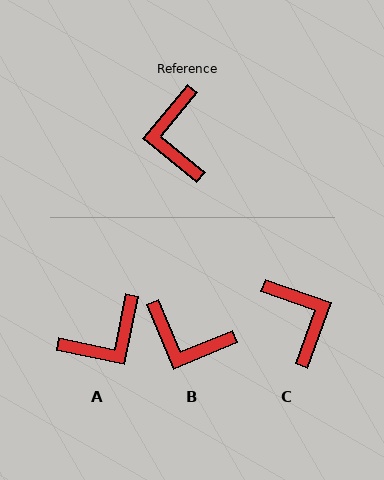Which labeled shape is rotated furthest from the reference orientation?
C, about 160 degrees away.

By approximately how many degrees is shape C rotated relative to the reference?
Approximately 160 degrees clockwise.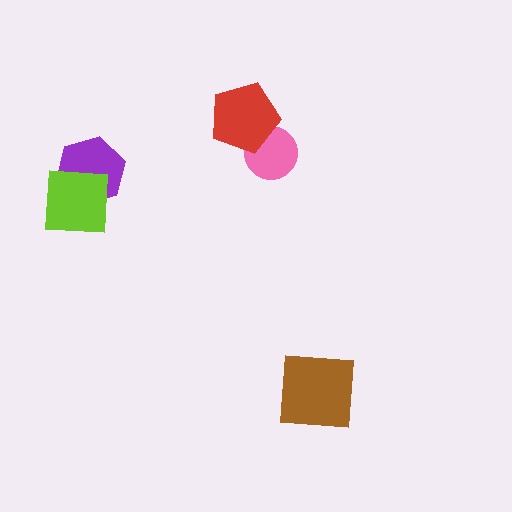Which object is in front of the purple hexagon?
The lime square is in front of the purple hexagon.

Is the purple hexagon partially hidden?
Yes, it is partially covered by another shape.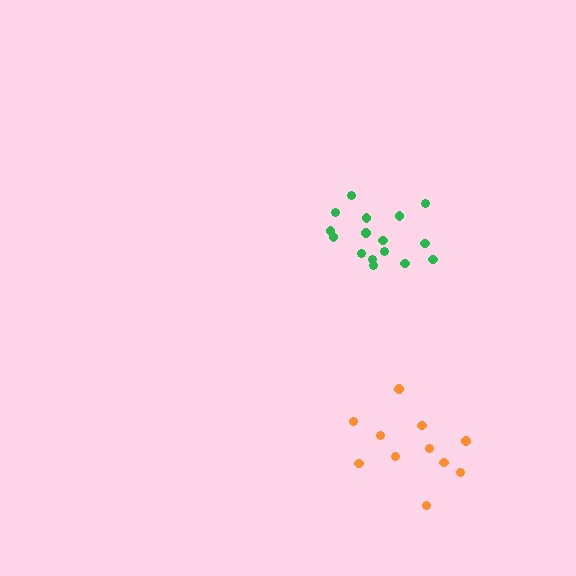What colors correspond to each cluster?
The clusters are colored: orange, green.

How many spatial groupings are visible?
There are 2 spatial groupings.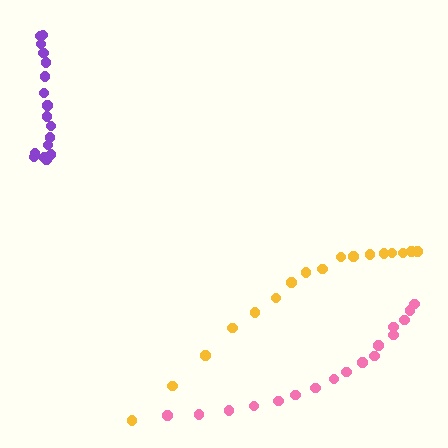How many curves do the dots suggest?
There are 3 distinct paths.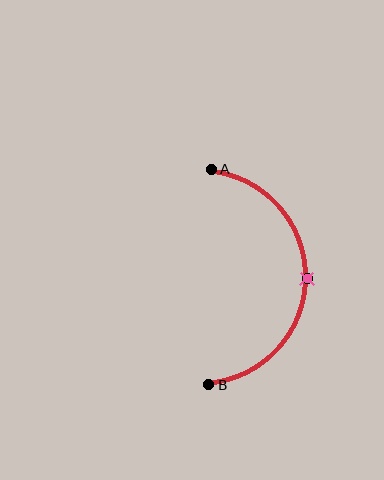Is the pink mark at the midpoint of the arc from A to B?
Yes. The pink mark lies on the arc at equal arc-length from both A and B — it is the arc midpoint.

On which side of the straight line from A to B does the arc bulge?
The arc bulges to the right of the straight line connecting A and B.